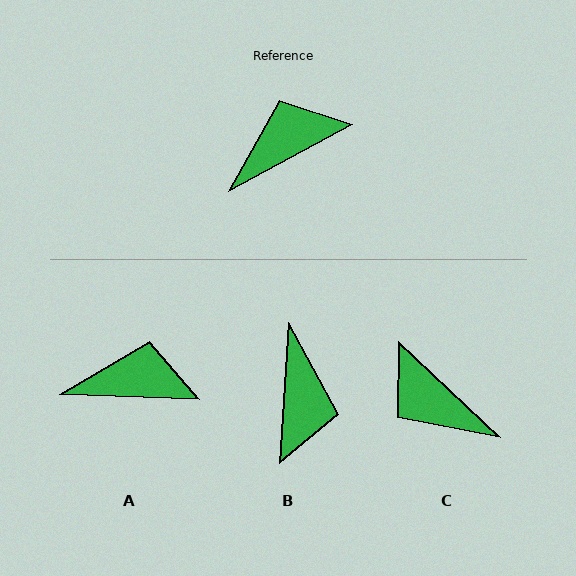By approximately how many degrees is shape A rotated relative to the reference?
Approximately 30 degrees clockwise.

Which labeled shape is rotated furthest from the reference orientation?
B, about 122 degrees away.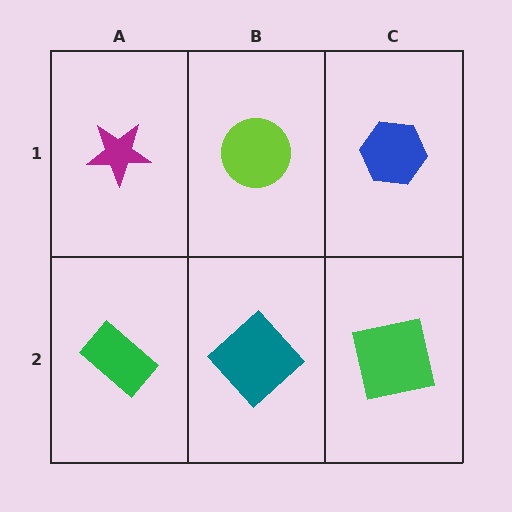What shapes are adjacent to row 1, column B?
A teal diamond (row 2, column B), a magenta star (row 1, column A), a blue hexagon (row 1, column C).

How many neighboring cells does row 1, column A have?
2.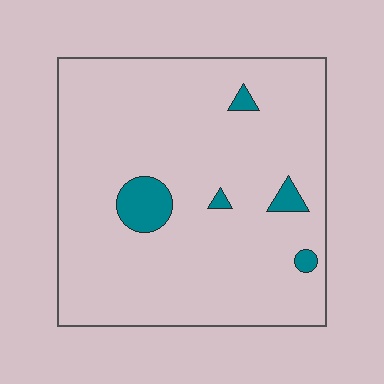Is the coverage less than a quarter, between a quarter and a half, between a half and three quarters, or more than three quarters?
Less than a quarter.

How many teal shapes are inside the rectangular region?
5.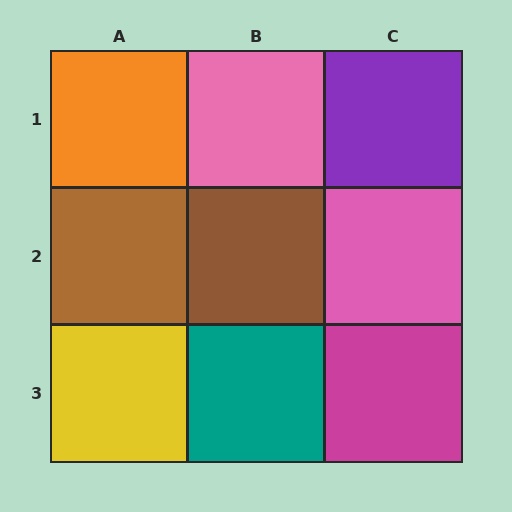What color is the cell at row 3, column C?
Magenta.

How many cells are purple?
1 cell is purple.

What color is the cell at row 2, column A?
Brown.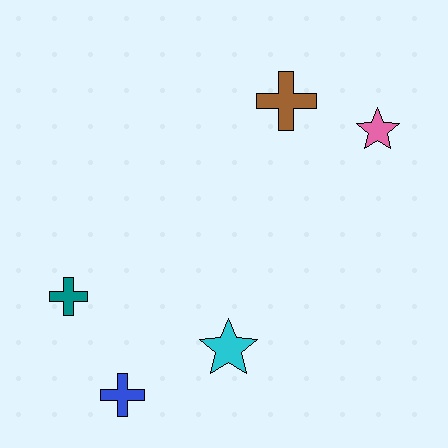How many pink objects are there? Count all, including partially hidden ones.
There is 1 pink object.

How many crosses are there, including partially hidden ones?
There are 3 crosses.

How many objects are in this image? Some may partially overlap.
There are 5 objects.